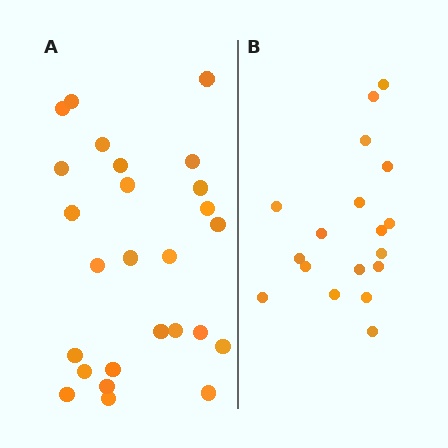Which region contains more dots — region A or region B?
Region A (the left region) has more dots.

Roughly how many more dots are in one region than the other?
Region A has roughly 8 or so more dots than region B.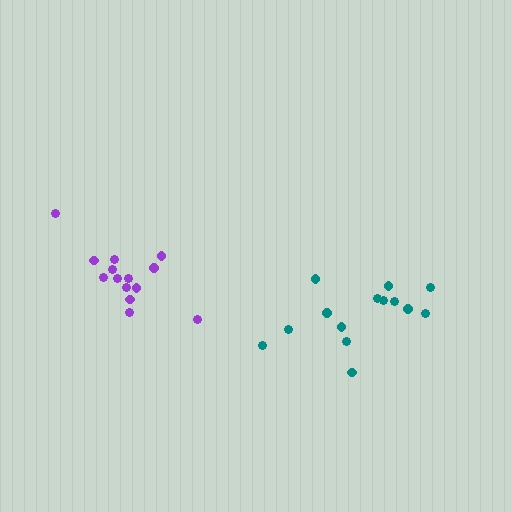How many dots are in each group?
Group 1: 14 dots, Group 2: 14 dots (28 total).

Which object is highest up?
The purple cluster is topmost.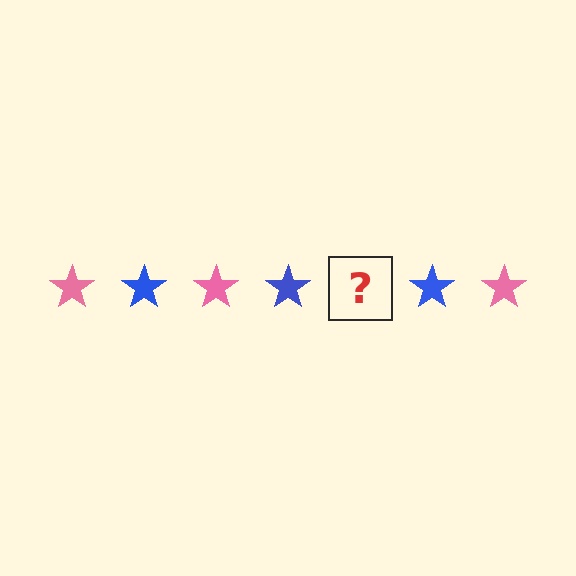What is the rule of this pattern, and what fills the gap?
The rule is that the pattern cycles through pink, blue stars. The gap should be filled with a pink star.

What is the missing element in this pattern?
The missing element is a pink star.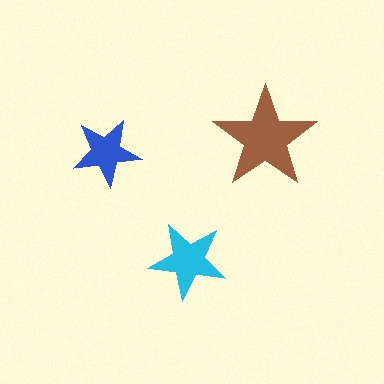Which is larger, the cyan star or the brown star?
The brown one.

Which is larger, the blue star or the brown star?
The brown one.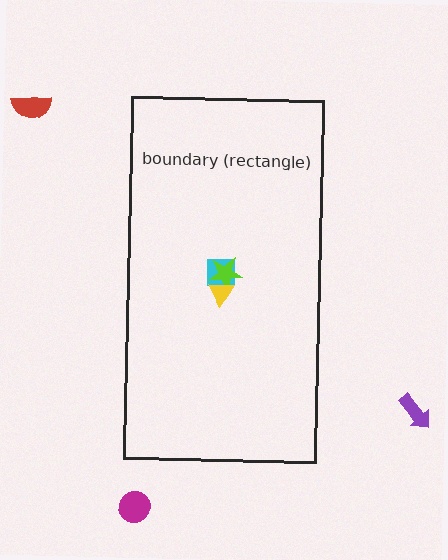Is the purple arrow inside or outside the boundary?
Outside.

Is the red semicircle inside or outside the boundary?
Outside.